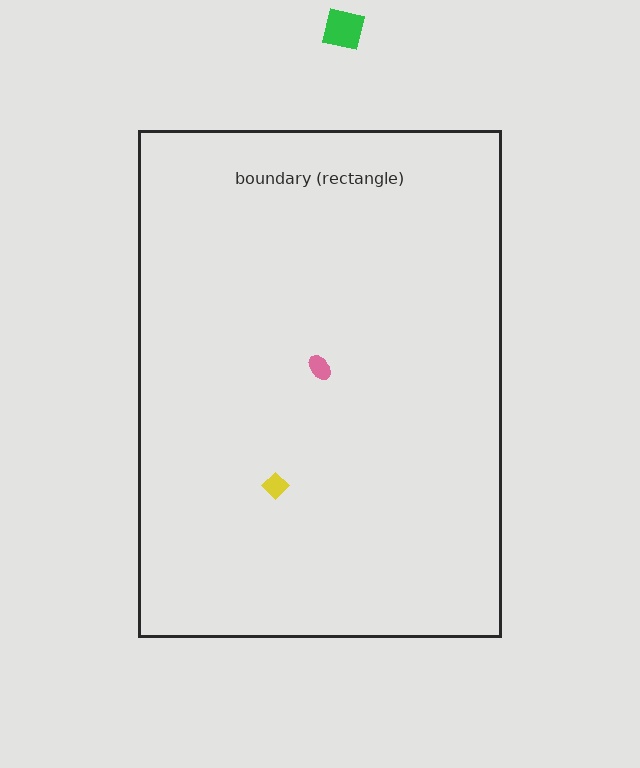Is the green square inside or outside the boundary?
Outside.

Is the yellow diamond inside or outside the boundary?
Inside.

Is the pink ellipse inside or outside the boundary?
Inside.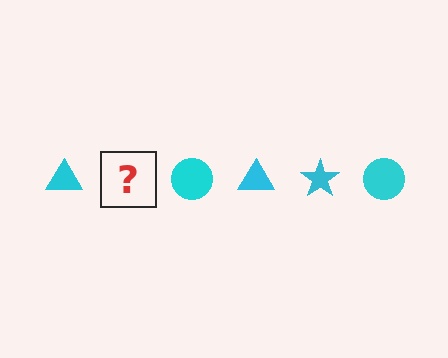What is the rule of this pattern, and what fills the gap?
The rule is that the pattern cycles through triangle, star, circle shapes in cyan. The gap should be filled with a cyan star.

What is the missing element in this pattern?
The missing element is a cyan star.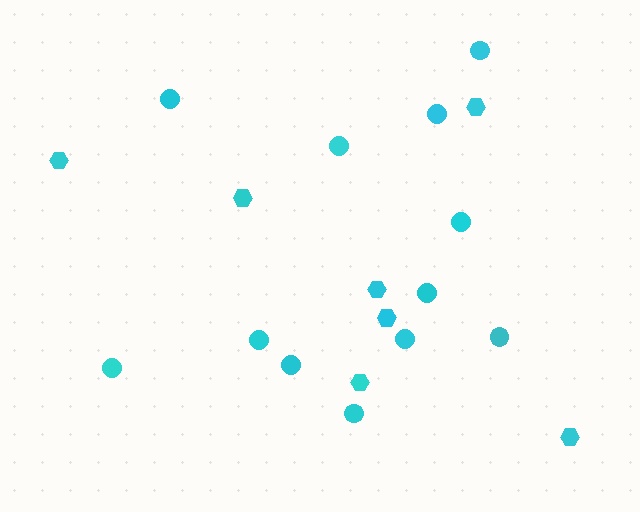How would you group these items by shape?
There are 2 groups: one group of hexagons (7) and one group of circles (12).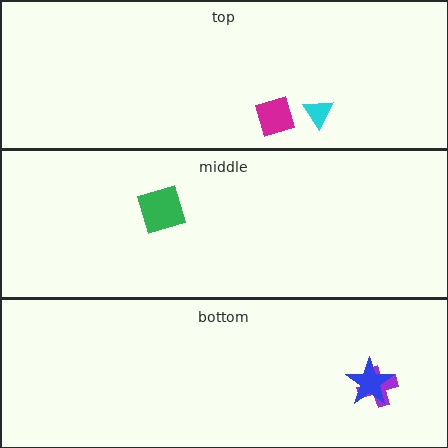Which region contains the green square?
The middle region.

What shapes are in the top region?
The cyan triangle, the magenta diamond.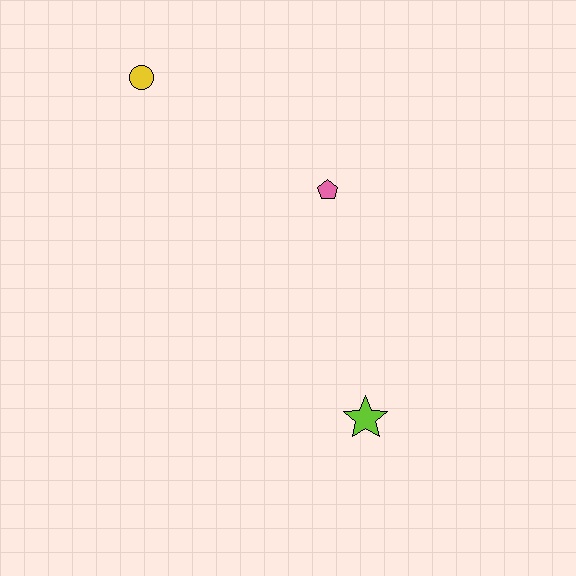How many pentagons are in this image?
There is 1 pentagon.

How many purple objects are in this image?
There are no purple objects.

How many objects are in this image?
There are 3 objects.